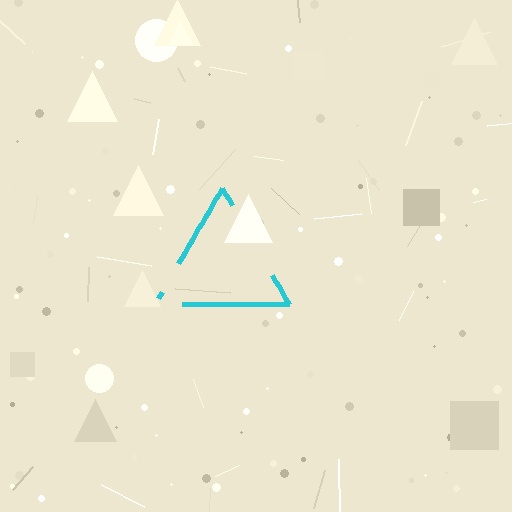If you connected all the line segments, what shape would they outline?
They would outline a triangle.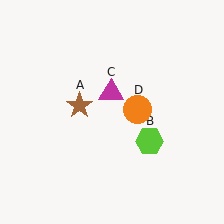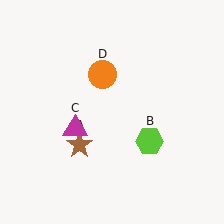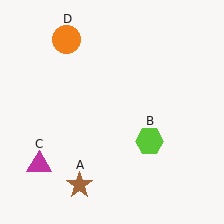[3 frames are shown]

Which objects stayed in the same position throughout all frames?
Lime hexagon (object B) remained stationary.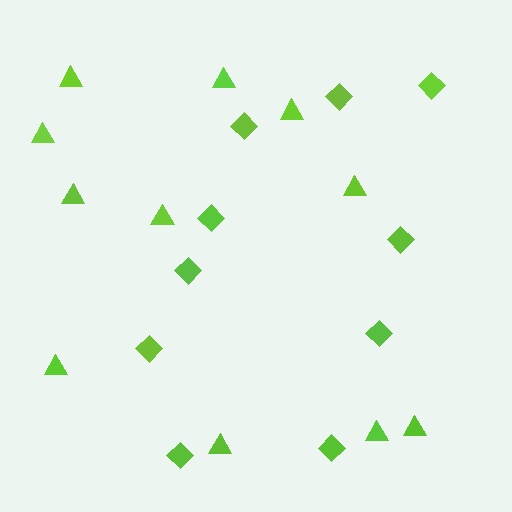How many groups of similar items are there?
There are 2 groups: one group of diamonds (10) and one group of triangles (11).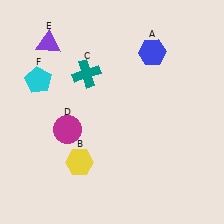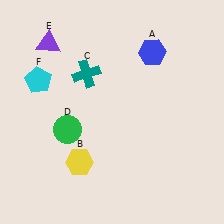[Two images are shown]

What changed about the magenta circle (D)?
In Image 1, D is magenta. In Image 2, it changed to green.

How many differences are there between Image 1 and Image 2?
There is 1 difference between the two images.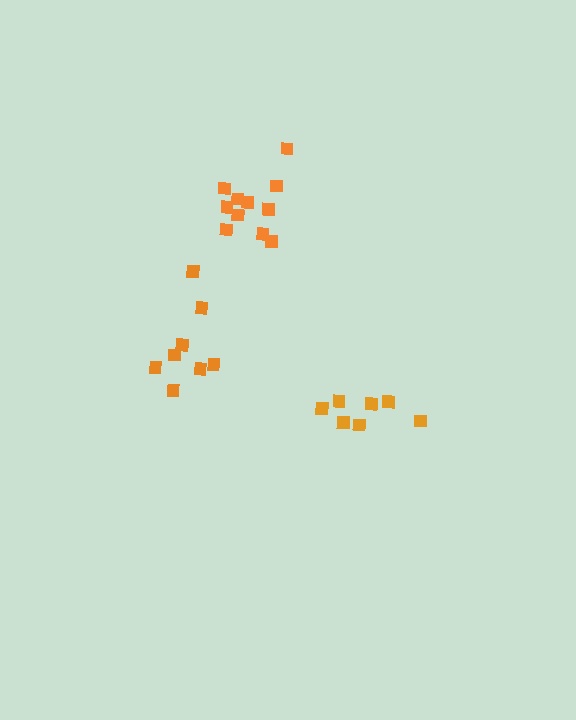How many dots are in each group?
Group 1: 11 dots, Group 2: 7 dots, Group 3: 8 dots (26 total).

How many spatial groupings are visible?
There are 3 spatial groupings.